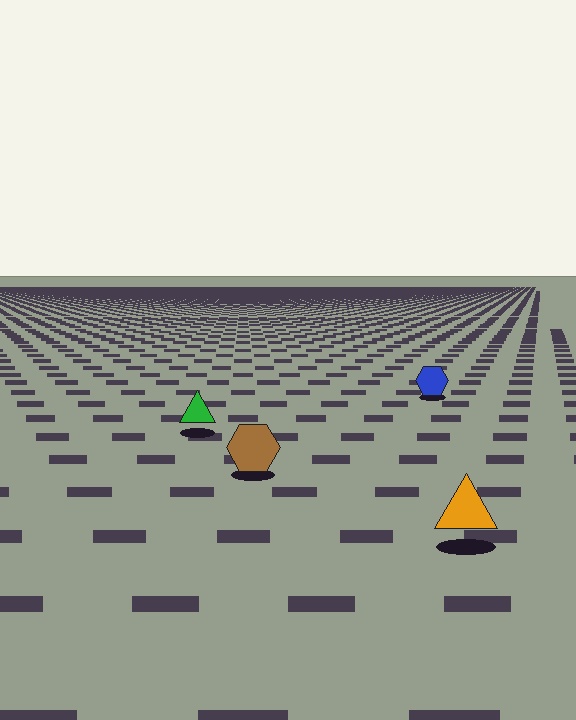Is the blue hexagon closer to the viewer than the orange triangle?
No. The orange triangle is closer — you can tell from the texture gradient: the ground texture is coarser near it.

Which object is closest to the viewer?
The orange triangle is closest. The texture marks near it are larger and more spread out.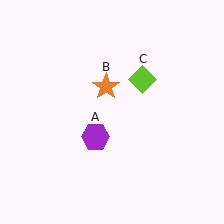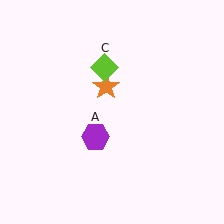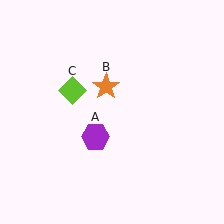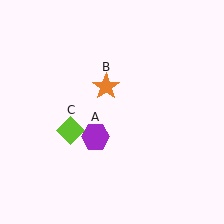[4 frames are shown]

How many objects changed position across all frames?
1 object changed position: lime diamond (object C).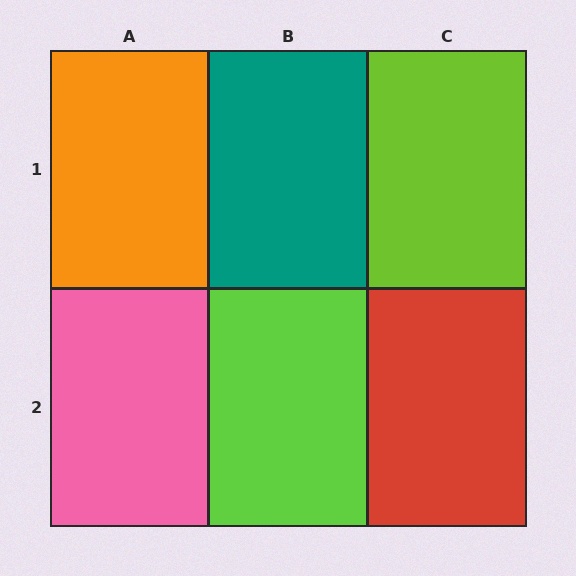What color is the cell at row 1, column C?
Lime.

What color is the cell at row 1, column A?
Orange.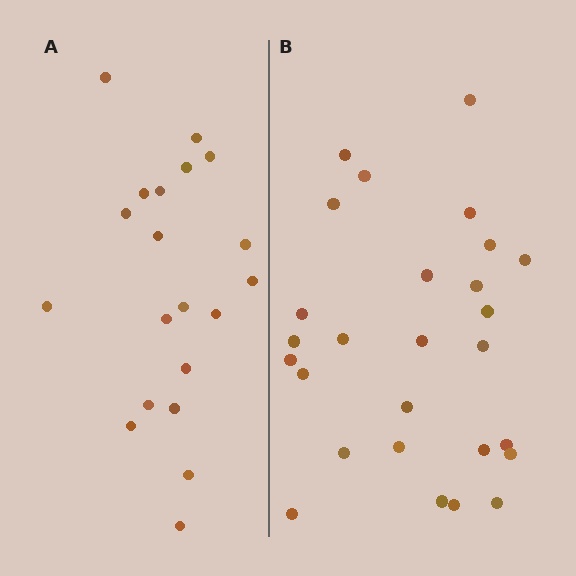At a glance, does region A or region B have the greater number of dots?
Region B (the right region) has more dots.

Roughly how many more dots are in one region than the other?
Region B has roughly 8 or so more dots than region A.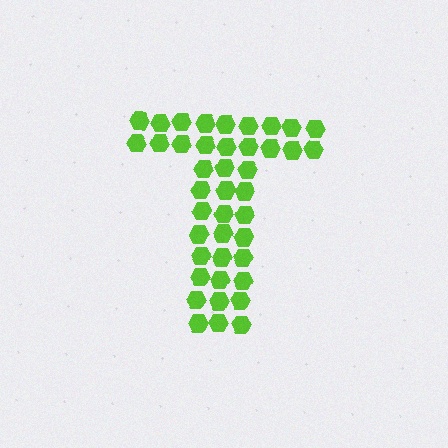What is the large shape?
The large shape is the letter T.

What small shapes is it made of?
It is made of small hexagons.